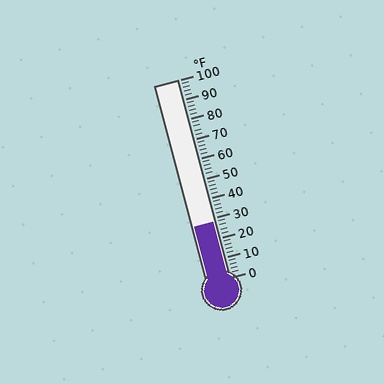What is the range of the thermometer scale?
The thermometer scale ranges from 0°F to 100°F.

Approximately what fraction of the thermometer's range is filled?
The thermometer is filled to approximately 30% of its range.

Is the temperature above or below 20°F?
The temperature is above 20°F.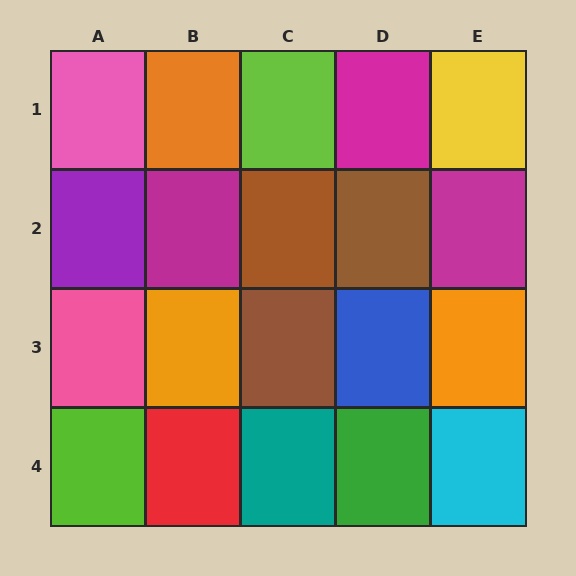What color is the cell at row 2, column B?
Magenta.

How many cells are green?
1 cell is green.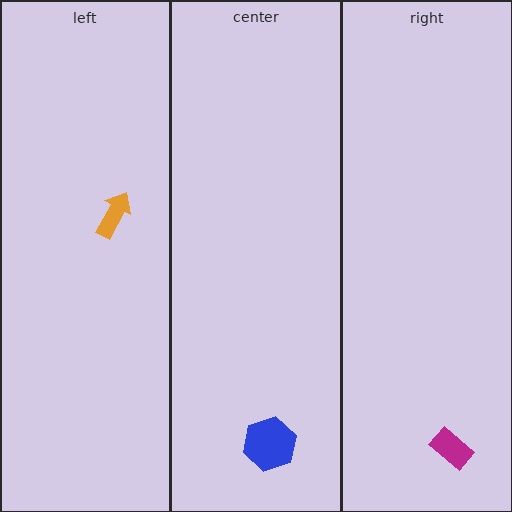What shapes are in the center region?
The blue hexagon.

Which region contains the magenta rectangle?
The right region.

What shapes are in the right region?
The magenta rectangle.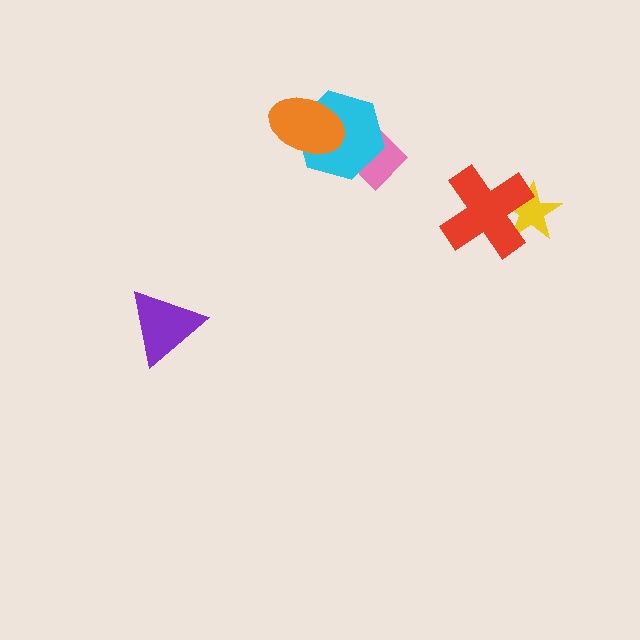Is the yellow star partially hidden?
Yes, it is partially covered by another shape.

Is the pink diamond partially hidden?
Yes, it is partially covered by another shape.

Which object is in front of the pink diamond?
The cyan hexagon is in front of the pink diamond.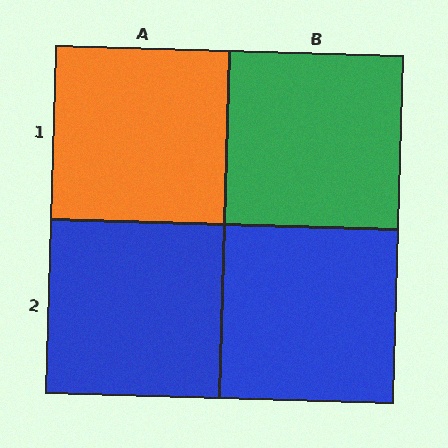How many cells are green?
1 cell is green.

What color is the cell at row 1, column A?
Orange.